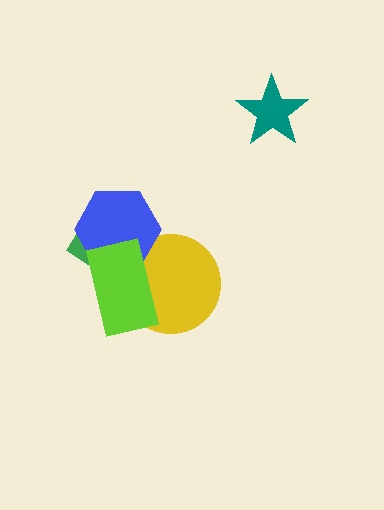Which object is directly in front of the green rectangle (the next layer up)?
The yellow circle is directly in front of the green rectangle.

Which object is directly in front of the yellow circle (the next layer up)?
The blue hexagon is directly in front of the yellow circle.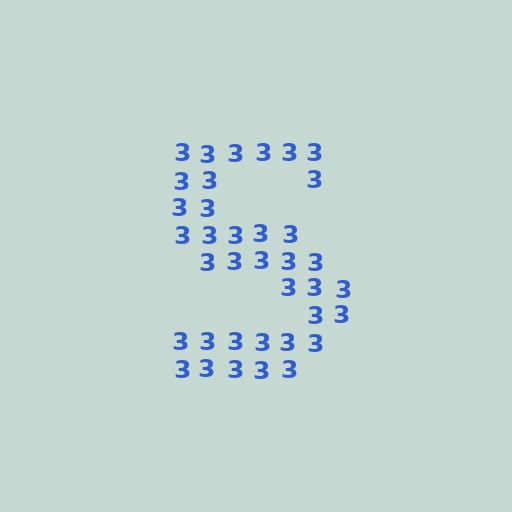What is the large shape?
The large shape is the letter S.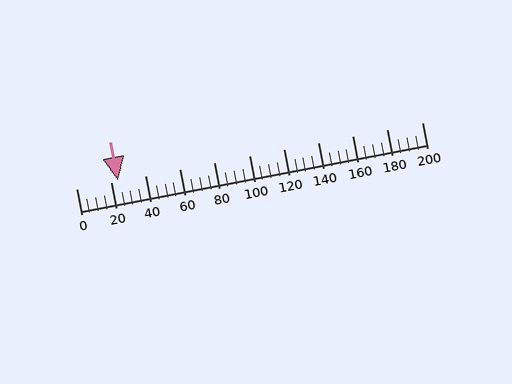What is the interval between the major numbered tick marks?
The major tick marks are spaced 20 units apart.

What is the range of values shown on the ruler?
The ruler shows values from 0 to 200.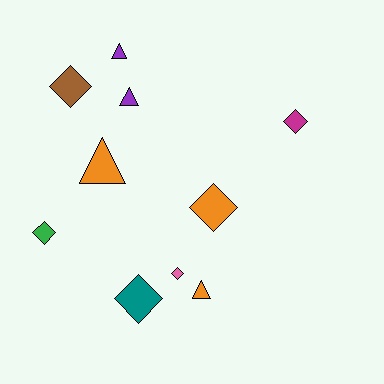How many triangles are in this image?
There are 4 triangles.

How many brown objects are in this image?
There is 1 brown object.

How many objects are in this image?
There are 10 objects.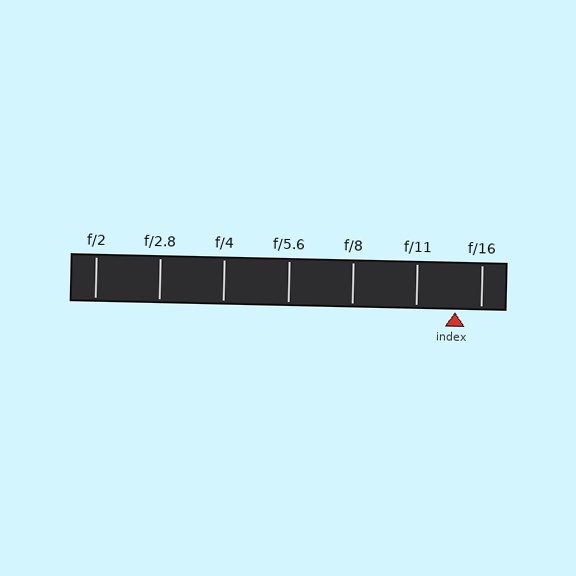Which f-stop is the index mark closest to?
The index mark is closest to f/16.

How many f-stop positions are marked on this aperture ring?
There are 7 f-stop positions marked.